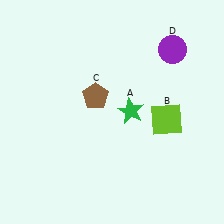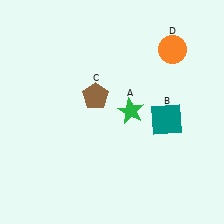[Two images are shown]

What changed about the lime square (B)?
In Image 1, B is lime. In Image 2, it changed to teal.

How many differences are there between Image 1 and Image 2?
There are 2 differences between the two images.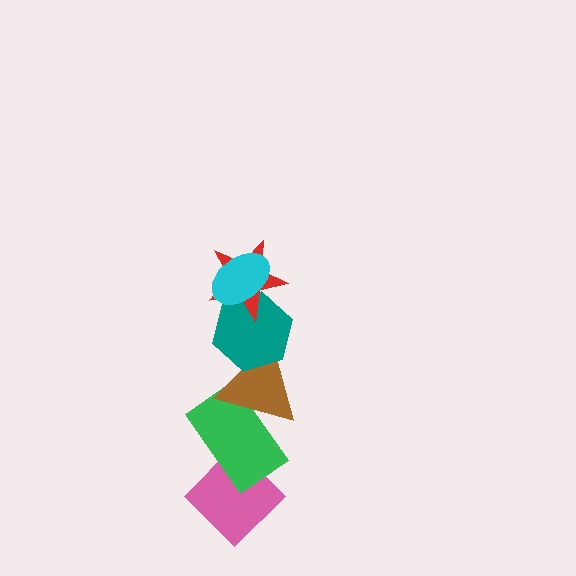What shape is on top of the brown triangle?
The teal hexagon is on top of the brown triangle.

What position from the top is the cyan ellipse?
The cyan ellipse is 1st from the top.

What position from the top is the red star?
The red star is 2nd from the top.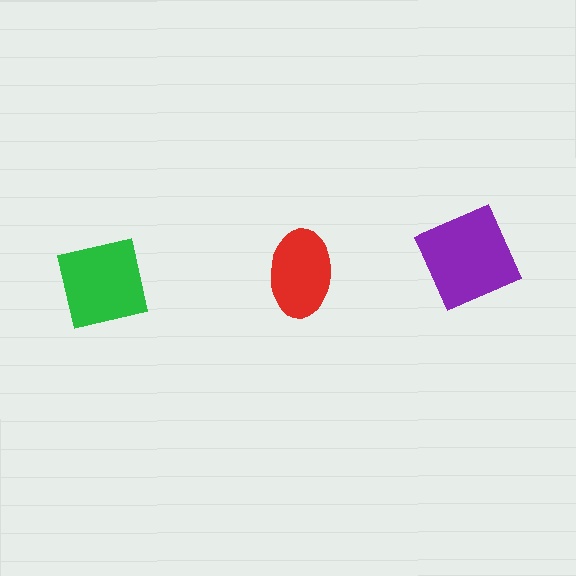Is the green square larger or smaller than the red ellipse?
Larger.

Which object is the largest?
The purple square.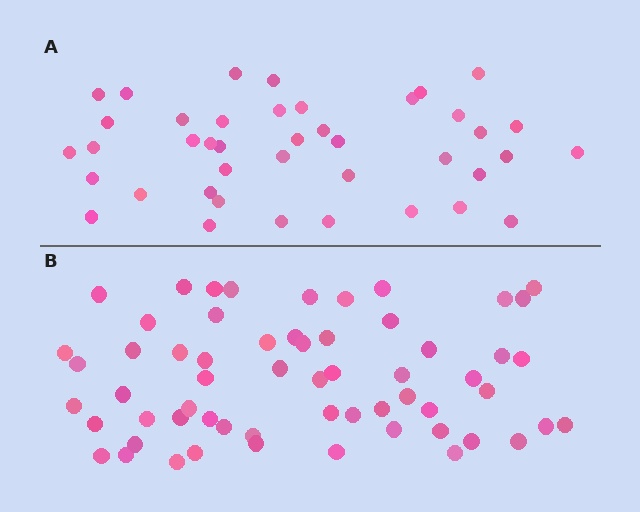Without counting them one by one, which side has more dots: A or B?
Region B (the bottom region) has more dots.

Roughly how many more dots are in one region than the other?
Region B has approximately 20 more dots than region A.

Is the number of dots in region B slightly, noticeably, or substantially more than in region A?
Region B has substantially more. The ratio is roughly 1.5 to 1.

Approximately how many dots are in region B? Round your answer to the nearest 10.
About 60 dots.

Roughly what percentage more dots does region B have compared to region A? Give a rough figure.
About 45% more.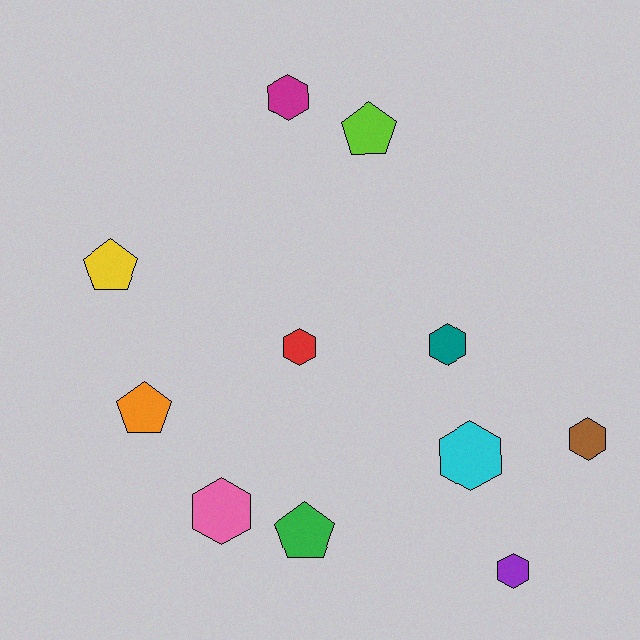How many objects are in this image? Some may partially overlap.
There are 11 objects.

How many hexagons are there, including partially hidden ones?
There are 7 hexagons.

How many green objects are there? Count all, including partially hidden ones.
There is 1 green object.